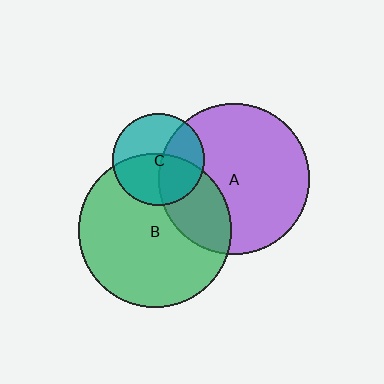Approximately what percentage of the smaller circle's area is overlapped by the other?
Approximately 50%.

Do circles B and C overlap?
Yes.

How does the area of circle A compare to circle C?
Approximately 2.7 times.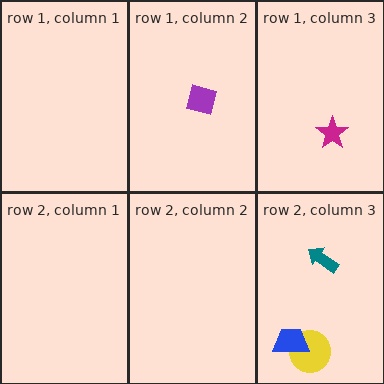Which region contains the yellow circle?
The row 2, column 3 region.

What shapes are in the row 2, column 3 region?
The yellow circle, the teal arrow, the blue trapezoid.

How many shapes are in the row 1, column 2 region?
1.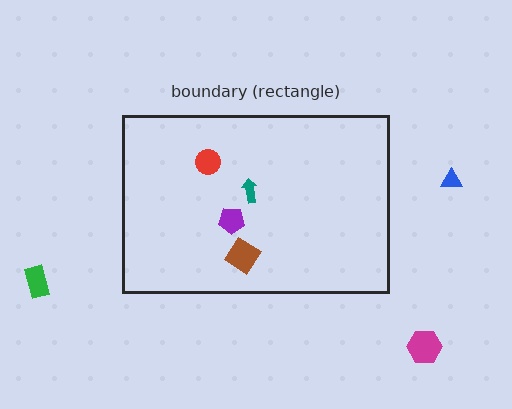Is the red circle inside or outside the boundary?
Inside.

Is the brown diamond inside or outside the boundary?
Inside.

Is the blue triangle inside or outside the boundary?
Outside.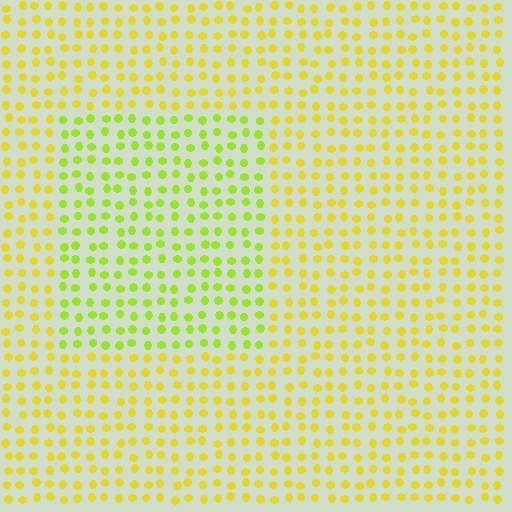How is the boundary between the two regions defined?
The boundary is defined purely by a slight shift in hue (about 30 degrees). Spacing, size, and orientation are identical on both sides.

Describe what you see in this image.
The image is filled with small yellow elements in a uniform arrangement. A rectangle-shaped region is visible where the elements are tinted to a slightly different hue, forming a subtle color boundary.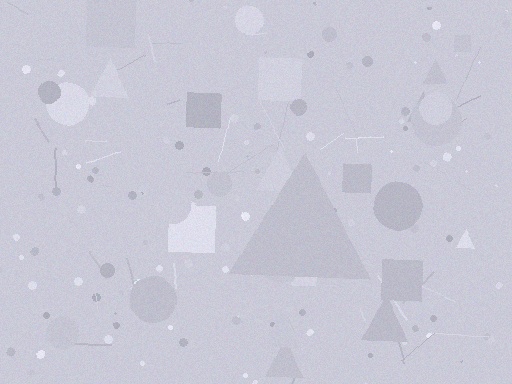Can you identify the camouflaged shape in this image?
The camouflaged shape is a triangle.